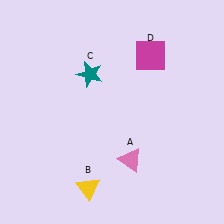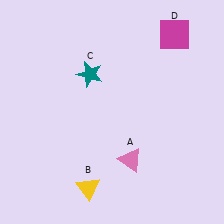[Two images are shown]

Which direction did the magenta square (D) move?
The magenta square (D) moved right.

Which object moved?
The magenta square (D) moved right.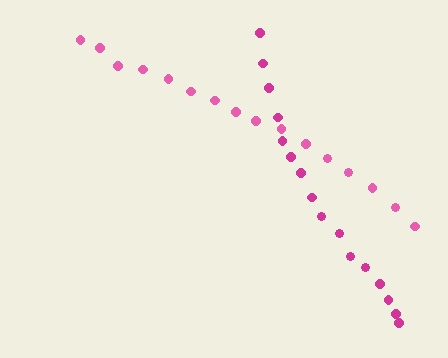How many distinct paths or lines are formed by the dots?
There are 2 distinct paths.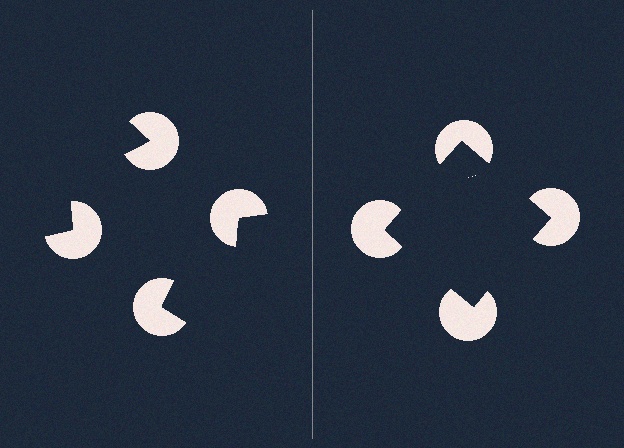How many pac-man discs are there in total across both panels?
8 — 4 on each side.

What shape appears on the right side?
An illusory square.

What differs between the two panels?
The pac-man discs are positioned identically on both sides; only the wedge orientations differ. On the right they align to a square; on the left they are misaligned.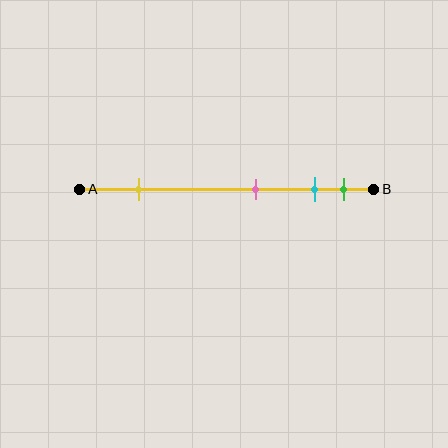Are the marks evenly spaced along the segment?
No, the marks are not evenly spaced.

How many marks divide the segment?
There are 4 marks dividing the segment.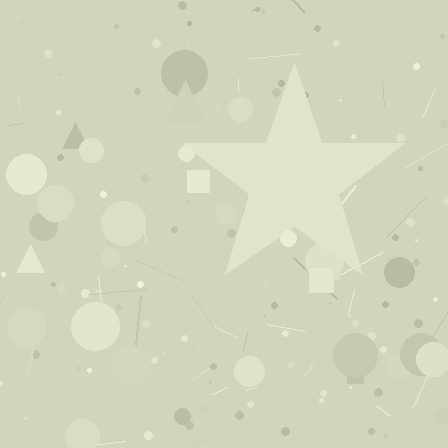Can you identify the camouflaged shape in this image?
The camouflaged shape is a star.